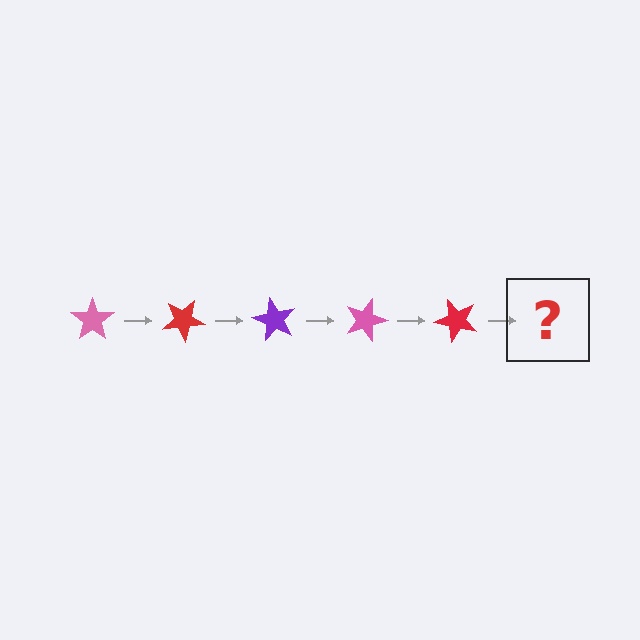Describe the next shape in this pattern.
It should be a purple star, rotated 150 degrees from the start.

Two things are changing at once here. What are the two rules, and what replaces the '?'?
The two rules are that it rotates 30 degrees each step and the color cycles through pink, red, and purple. The '?' should be a purple star, rotated 150 degrees from the start.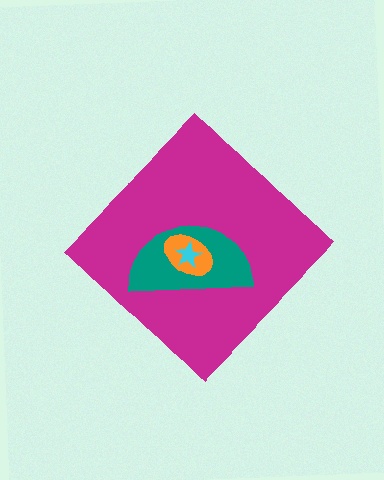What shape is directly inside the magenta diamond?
The teal semicircle.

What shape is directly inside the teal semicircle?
The orange ellipse.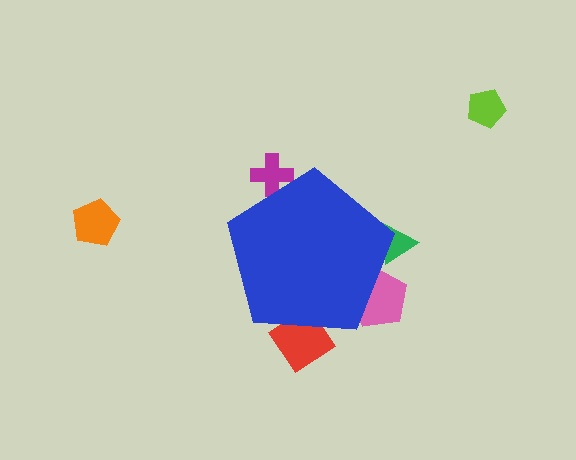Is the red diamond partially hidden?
Yes, the red diamond is partially hidden behind the blue pentagon.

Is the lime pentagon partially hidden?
No, the lime pentagon is fully visible.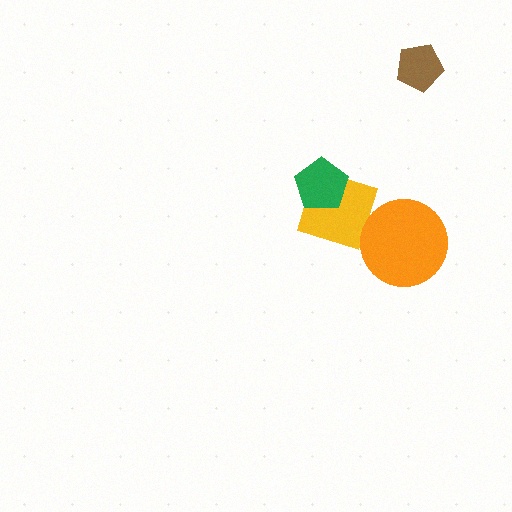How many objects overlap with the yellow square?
1 object overlaps with the yellow square.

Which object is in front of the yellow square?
The green pentagon is in front of the yellow square.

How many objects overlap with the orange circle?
0 objects overlap with the orange circle.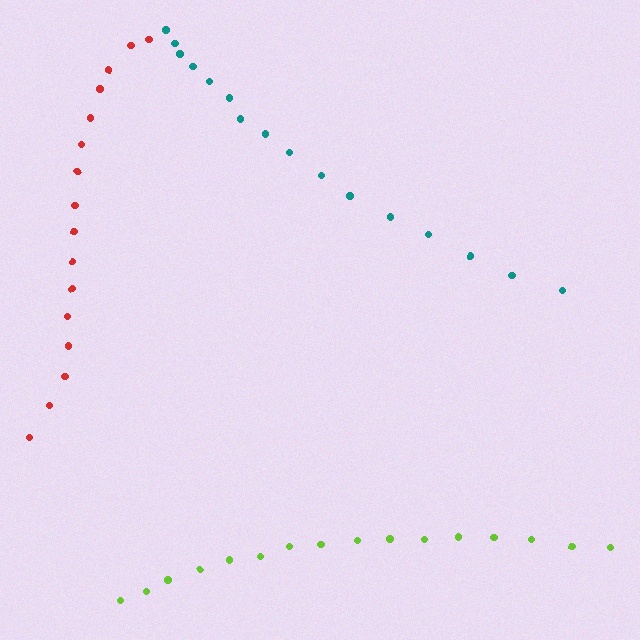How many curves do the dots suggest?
There are 3 distinct paths.